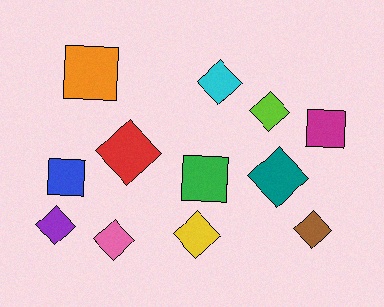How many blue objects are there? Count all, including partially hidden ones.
There is 1 blue object.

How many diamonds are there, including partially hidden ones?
There are 8 diamonds.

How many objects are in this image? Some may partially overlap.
There are 12 objects.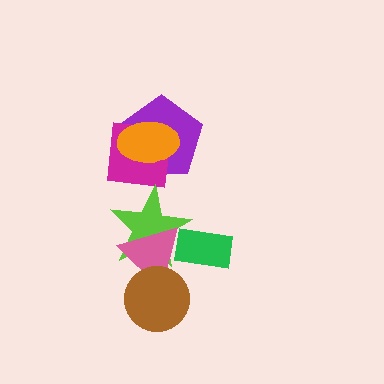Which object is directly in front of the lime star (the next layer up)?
The pink triangle is directly in front of the lime star.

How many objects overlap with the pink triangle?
3 objects overlap with the pink triangle.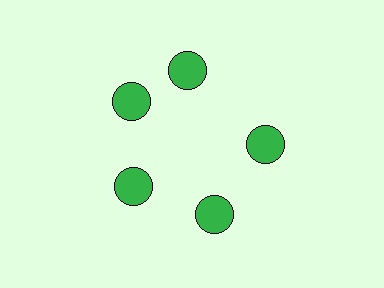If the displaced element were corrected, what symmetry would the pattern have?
It would have 5-fold rotational symmetry — the pattern would map onto itself every 72 degrees.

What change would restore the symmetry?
The symmetry would be restored by rotating it back into even spacing with its neighbors so that all 5 circles sit at equal angles and equal distance from the center.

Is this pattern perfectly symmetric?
No. The 5 green circles are arranged in a ring, but one element near the 1 o'clock position is rotated out of alignment along the ring, breaking the 5-fold rotational symmetry.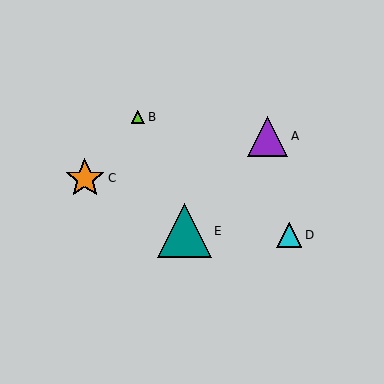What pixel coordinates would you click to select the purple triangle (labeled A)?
Click at (268, 136) to select the purple triangle A.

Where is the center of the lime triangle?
The center of the lime triangle is at (138, 117).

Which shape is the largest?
The teal triangle (labeled E) is the largest.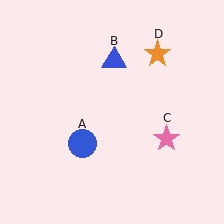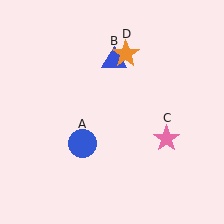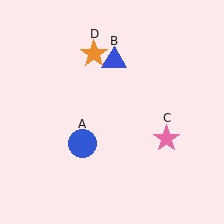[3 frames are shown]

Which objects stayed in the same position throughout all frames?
Blue circle (object A) and blue triangle (object B) and pink star (object C) remained stationary.